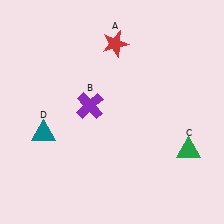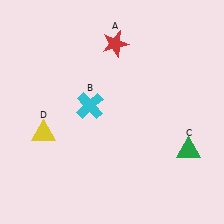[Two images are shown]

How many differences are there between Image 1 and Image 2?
There are 2 differences between the two images.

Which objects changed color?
B changed from purple to cyan. D changed from teal to yellow.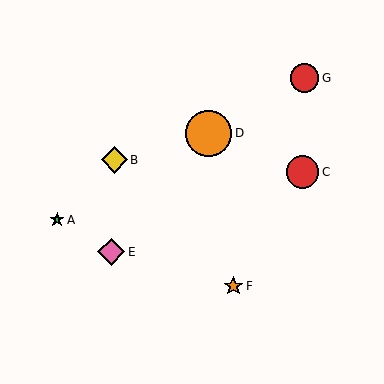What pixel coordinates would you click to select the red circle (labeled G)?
Click at (305, 78) to select the red circle G.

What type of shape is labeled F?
Shape F is an orange star.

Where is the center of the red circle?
The center of the red circle is at (305, 78).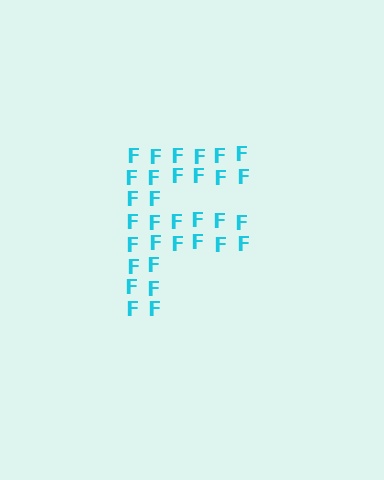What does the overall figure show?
The overall figure shows the letter F.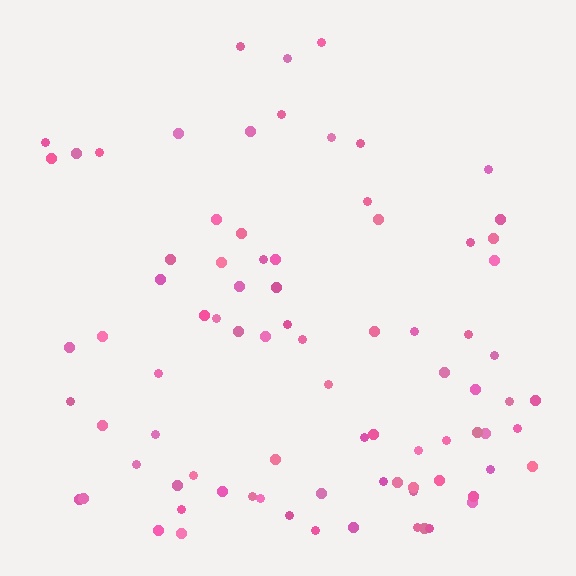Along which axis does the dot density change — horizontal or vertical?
Vertical.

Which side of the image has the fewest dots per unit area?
The top.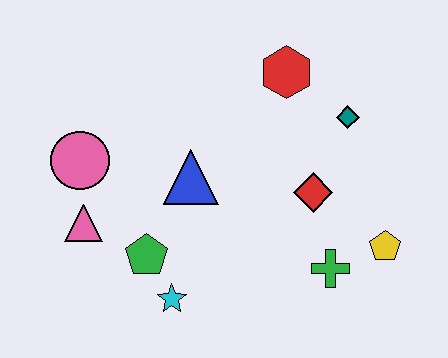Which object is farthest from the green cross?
The pink circle is farthest from the green cross.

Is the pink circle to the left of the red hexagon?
Yes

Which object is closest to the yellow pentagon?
The green cross is closest to the yellow pentagon.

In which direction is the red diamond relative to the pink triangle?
The red diamond is to the right of the pink triangle.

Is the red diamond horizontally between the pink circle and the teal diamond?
Yes